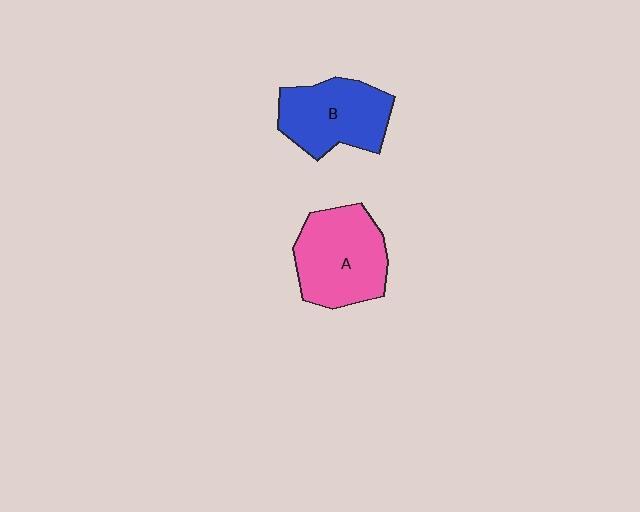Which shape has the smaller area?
Shape B (blue).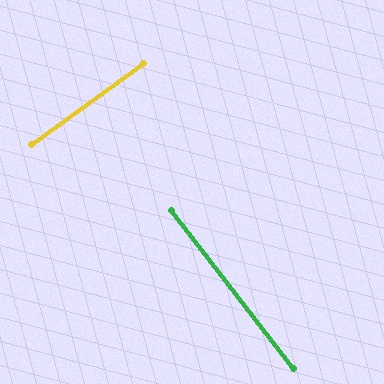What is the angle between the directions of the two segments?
Approximately 88 degrees.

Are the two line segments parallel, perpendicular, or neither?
Perpendicular — they meet at approximately 88°.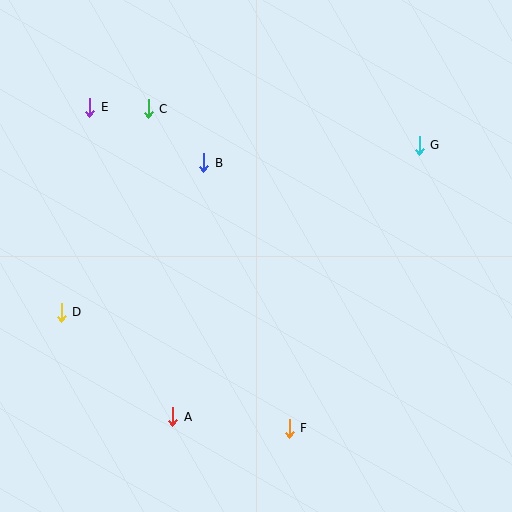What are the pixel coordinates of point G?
Point G is at (419, 145).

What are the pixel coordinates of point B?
Point B is at (204, 163).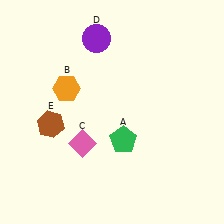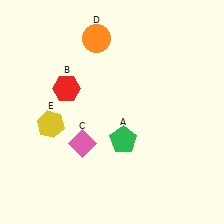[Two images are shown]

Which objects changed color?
B changed from orange to red. D changed from purple to orange. E changed from brown to yellow.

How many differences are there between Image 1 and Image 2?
There are 3 differences between the two images.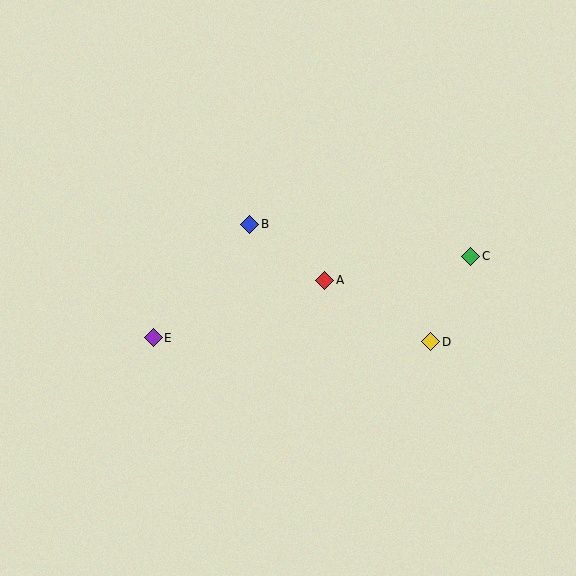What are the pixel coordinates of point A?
Point A is at (325, 280).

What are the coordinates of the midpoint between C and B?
The midpoint between C and B is at (361, 240).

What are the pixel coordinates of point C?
Point C is at (471, 256).